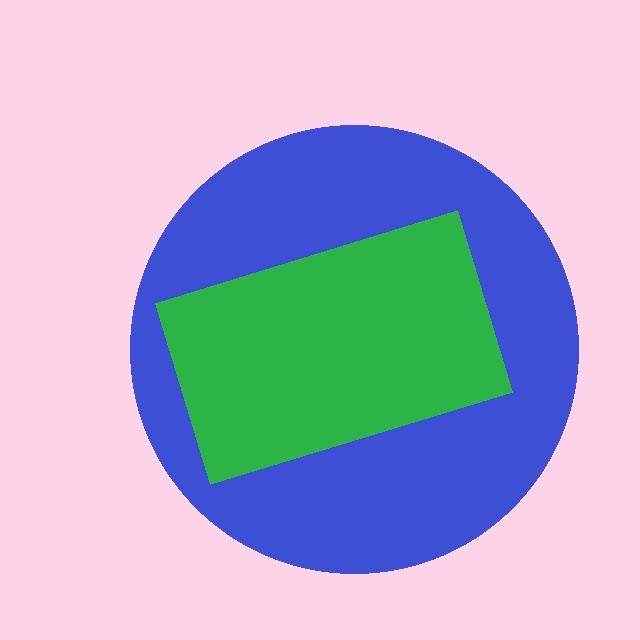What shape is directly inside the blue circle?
The green rectangle.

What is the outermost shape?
The blue circle.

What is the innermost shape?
The green rectangle.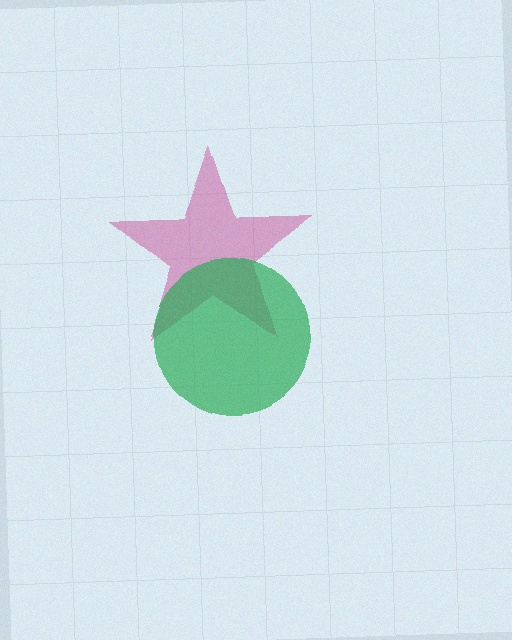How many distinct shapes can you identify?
There are 2 distinct shapes: a magenta star, a green circle.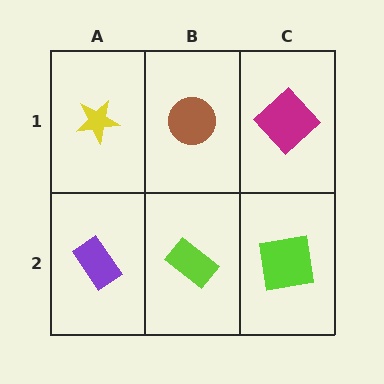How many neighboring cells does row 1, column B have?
3.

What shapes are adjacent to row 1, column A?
A purple rectangle (row 2, column A), a brown circle (row 1, column B).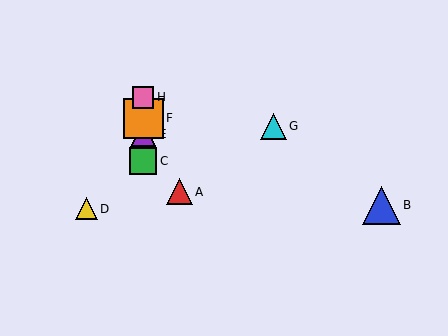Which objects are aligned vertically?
Objects C, E, F, H are aligned vertically.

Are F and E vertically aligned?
Yes, both are at x≈143.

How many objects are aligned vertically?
4 objects (C, E, F, H) are aligned vertically.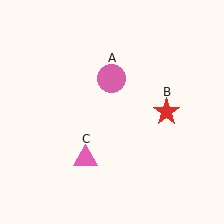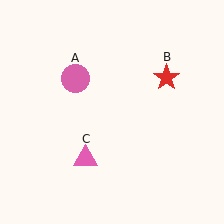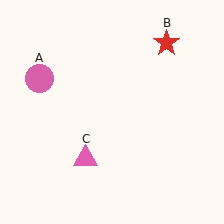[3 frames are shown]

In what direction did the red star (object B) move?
The red star (object B) moved up.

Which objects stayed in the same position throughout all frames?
Pink triangle (object C) remained stationary.